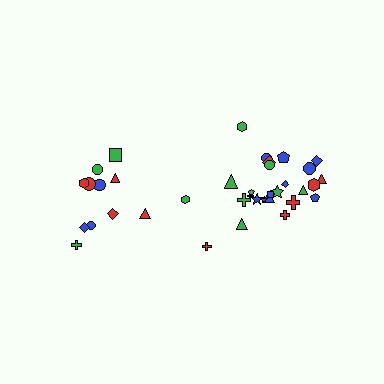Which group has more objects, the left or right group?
The right group.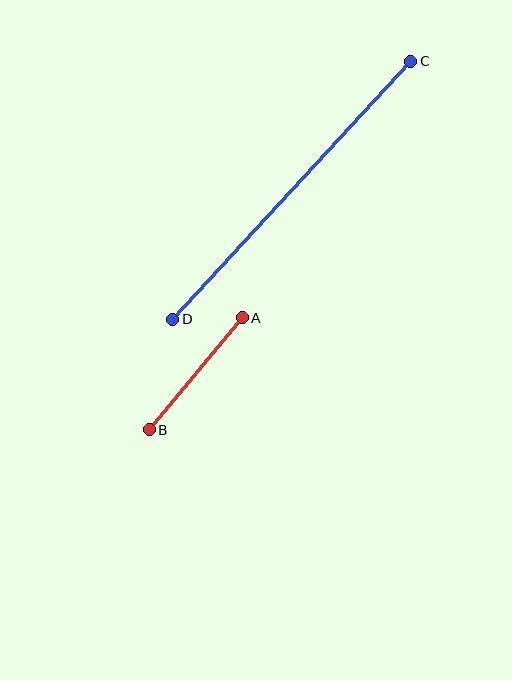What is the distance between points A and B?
The distance is approximately 146 pixels.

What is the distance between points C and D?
The distance is approximately 351 pixels.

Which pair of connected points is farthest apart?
Points C and D are farthest apart.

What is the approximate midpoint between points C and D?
The midpoint is at approximately (292, 190) pixels.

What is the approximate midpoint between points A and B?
The midpoint is at approximately (196, 374) pixels.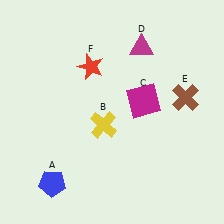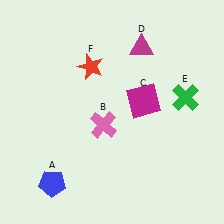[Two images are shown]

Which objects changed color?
B changed from yellow to pink. E changed from brown to green.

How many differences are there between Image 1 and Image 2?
There are 2 differences between the two images.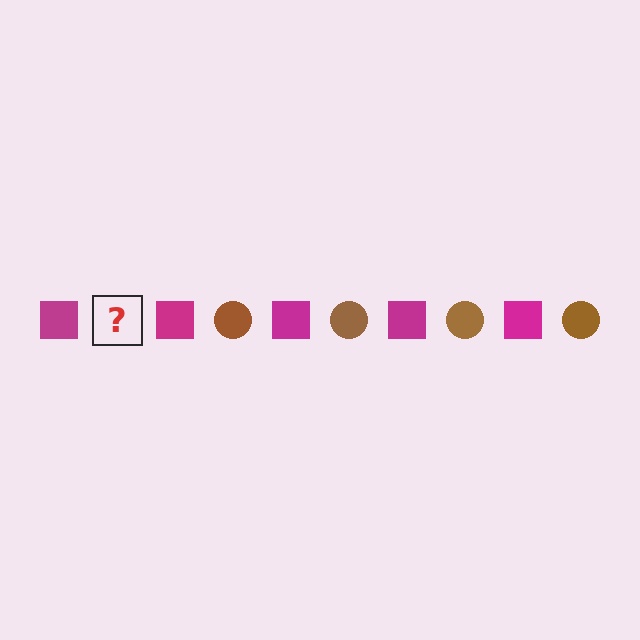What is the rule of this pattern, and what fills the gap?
The rule is that the pattern alternates between magenta square and brown circle. The gap should be filled with a brown circle.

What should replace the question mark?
The question mark should be replaced with a brown circle.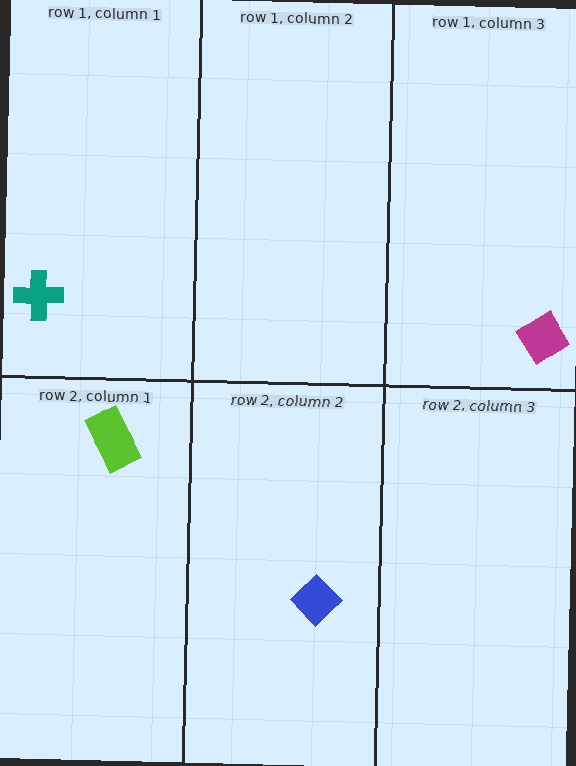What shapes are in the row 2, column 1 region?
The lime rectangle.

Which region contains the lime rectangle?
The row 2, column 1 region.